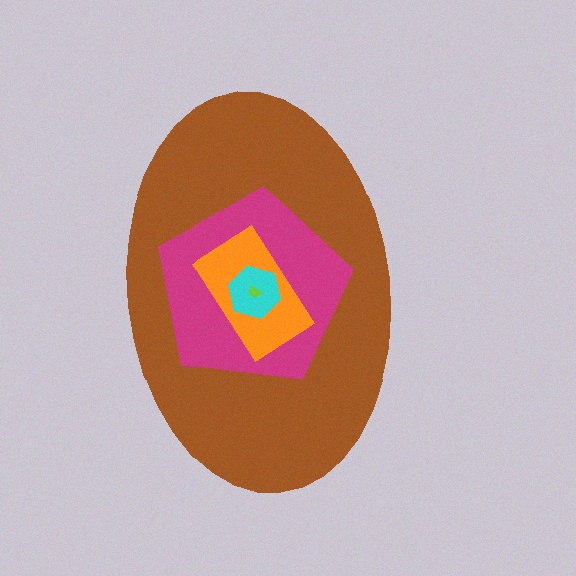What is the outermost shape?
The brown ellipse.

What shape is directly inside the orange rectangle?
The cyan hexagon.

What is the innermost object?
The lime trapezoid.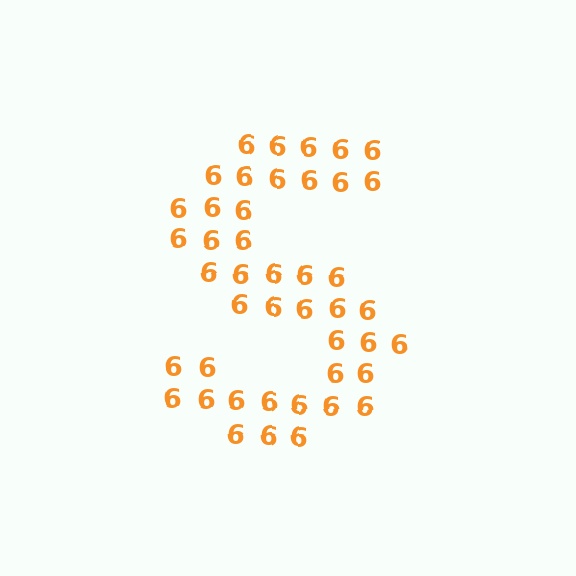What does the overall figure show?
The overall figure shows the letter S.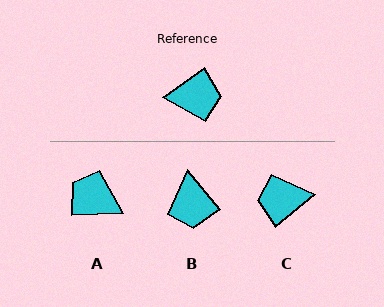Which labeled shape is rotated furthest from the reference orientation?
C, about 176 degrees away.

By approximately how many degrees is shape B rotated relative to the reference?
Approximately 85 degrees clockwise.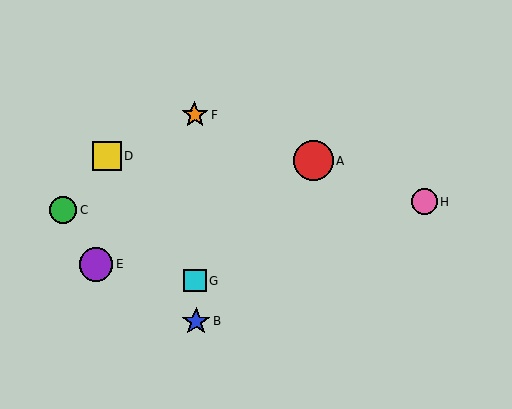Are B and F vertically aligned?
Yes, both are at x≈196.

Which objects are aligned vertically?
Objects B, F, G are aligned vertically.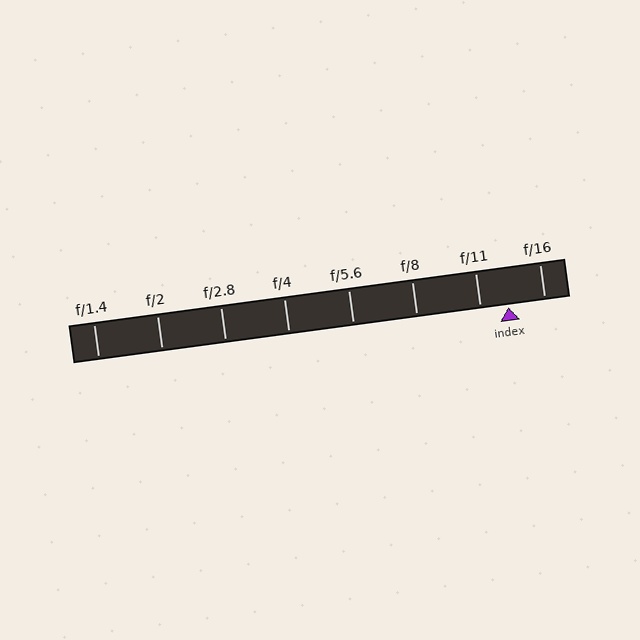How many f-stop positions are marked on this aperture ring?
There are 8 f-stop positions marked.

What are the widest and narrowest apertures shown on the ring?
The widest aperture shown is f/1.4 and the narrowest is f/16.